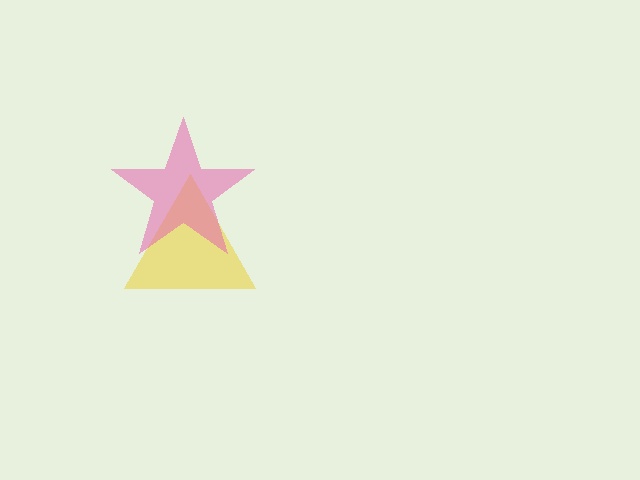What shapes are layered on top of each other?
The layered shapes are: a yellow triangle, a pink star.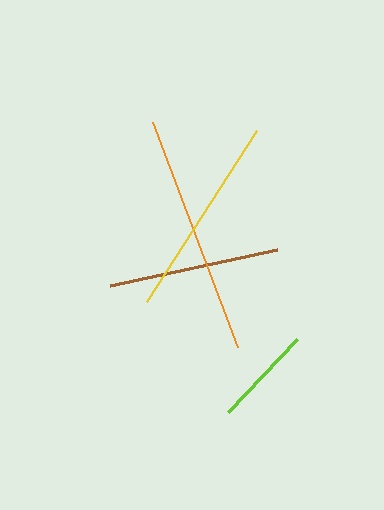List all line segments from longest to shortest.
From longest to shortest: orange, yellow, brown, lime.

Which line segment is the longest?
The orange line is the longest at approximately 240 pixels.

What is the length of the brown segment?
The brown segment is approximately 171 pixels long.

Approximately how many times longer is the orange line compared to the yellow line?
The orange line is approximately 1.2 times the length of the yellow line.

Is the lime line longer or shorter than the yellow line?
The yellow line is longer than the lime line.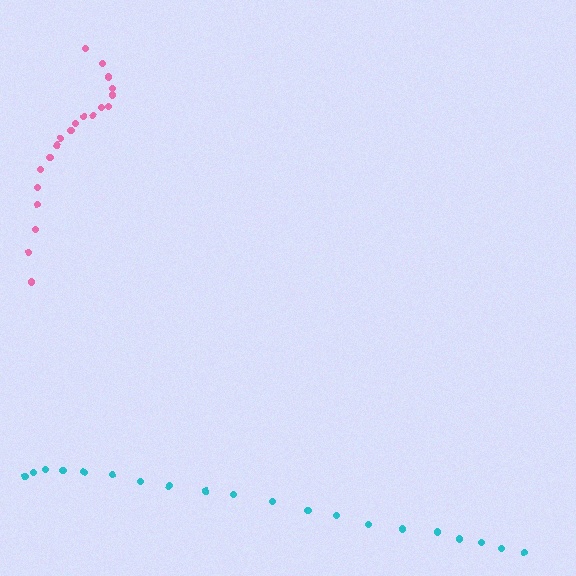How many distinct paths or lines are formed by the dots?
There are 2 distinct paths.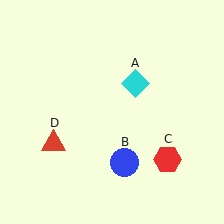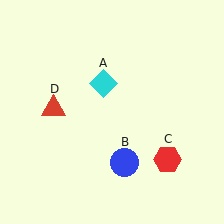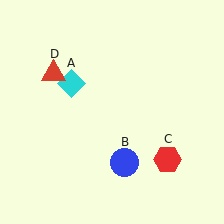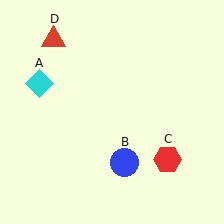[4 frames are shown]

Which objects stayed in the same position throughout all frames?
Blue circle (object B) and red hexagon (object C) remained stationary.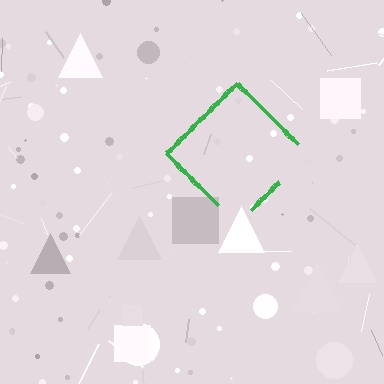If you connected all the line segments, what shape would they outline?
They would outline a diamond.